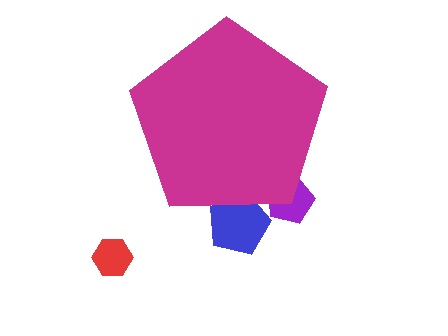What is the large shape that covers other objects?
A magenta pentagon.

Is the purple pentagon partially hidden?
Yes, the purple pentagon is partially hidden behind the magenta pentagon.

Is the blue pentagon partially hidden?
Yes, the blue pentagon is partially hidden behind the magenta pentagon.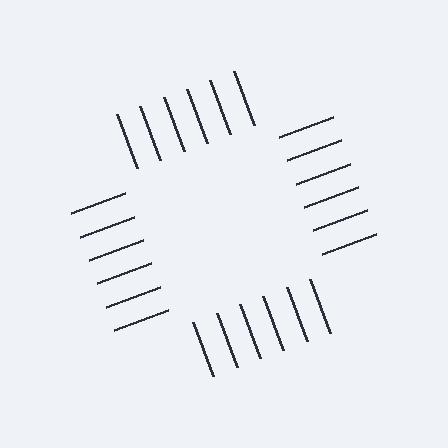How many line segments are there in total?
24 — 6 along each of the 4 edges.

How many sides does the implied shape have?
4 sides — the line-ends trace a square.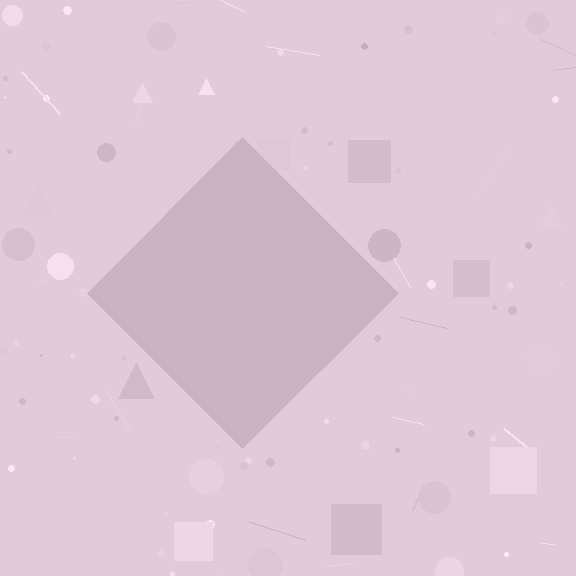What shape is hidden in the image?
A diamond is hidden in the image.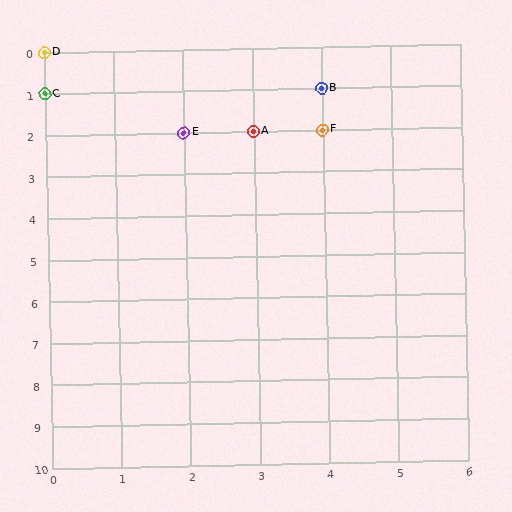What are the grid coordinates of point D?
Point D is at grid coordinates (0, 0).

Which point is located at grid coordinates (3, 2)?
Point A is at (3, 2).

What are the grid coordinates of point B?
Point B is at grid coordinates (4, 1).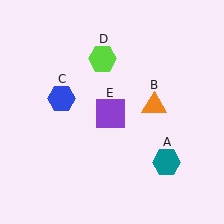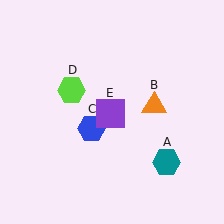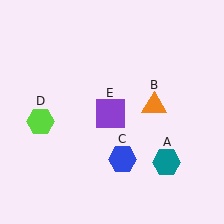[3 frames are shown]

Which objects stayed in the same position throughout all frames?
Teal hexagon (object A) and orange triangle (object B) and purple square (object E) remained stationary.